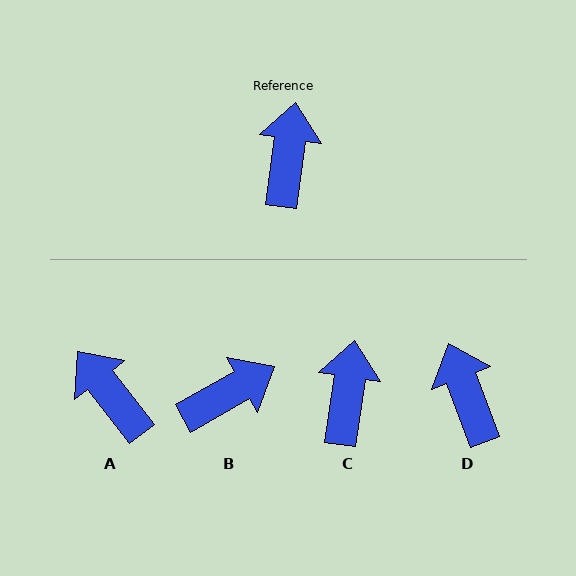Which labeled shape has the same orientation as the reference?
C.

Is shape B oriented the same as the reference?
No, it is off by about 52 degrees.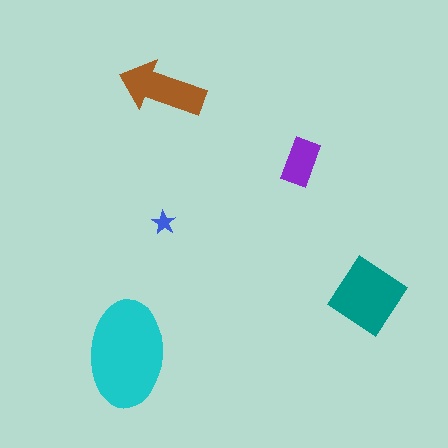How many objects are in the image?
There are 5 objects in the image.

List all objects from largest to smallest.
The cyan ellipse, the teal diamond, the brown arrow, the purple rectangle, the blue star.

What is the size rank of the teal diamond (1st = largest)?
2nd.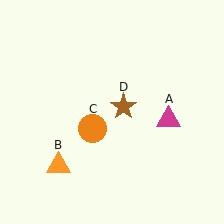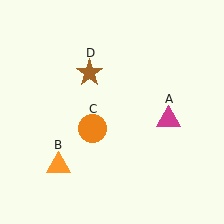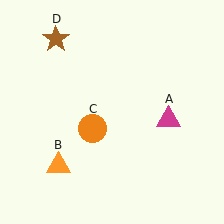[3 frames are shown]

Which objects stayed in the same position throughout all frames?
Magenta triangle (object A) and orange triangle (object B) and orange circle (object C) remained stationary.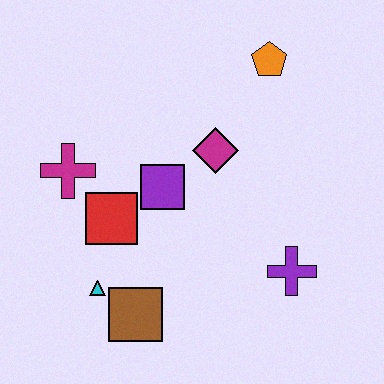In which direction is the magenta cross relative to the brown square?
The magenta cross is above the brown square.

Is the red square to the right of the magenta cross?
Yes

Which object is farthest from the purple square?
The orange pentagon is farthest from the purple square.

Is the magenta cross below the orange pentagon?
Yes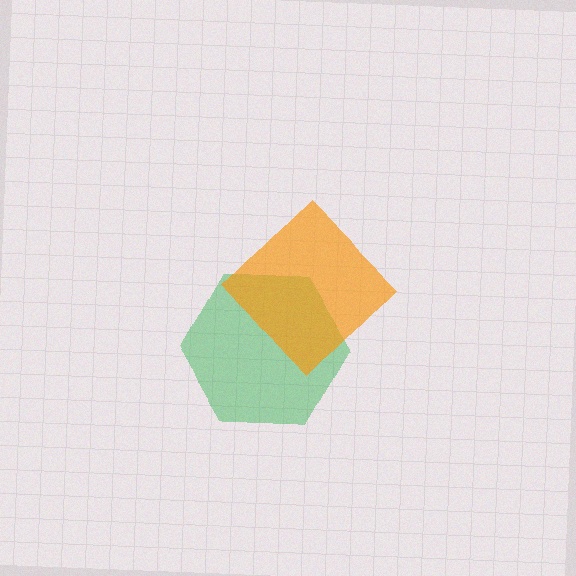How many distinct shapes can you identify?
There are 2 distinct shapes: a green hexagon, an orange diamond.